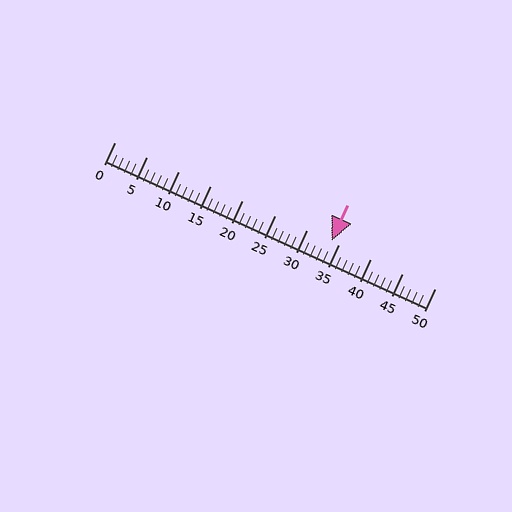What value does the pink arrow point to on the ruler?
The pink arrow points to approximately 34.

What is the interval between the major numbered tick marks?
The major tick marks are spaced 5 units apart.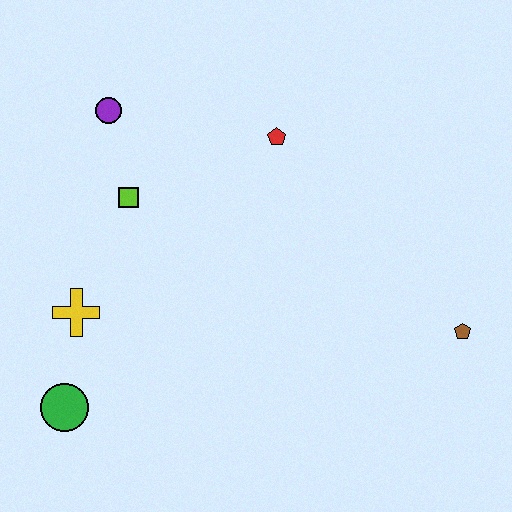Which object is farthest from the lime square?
The brown pentagon is farthest from the lime square.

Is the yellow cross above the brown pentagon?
Yes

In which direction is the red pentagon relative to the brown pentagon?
The red pentagon is above the brown pentagon.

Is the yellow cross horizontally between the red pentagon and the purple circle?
No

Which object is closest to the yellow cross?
The green circle is closest to the yellow cross.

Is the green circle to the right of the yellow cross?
No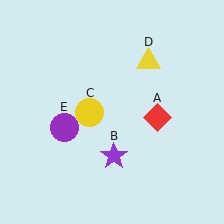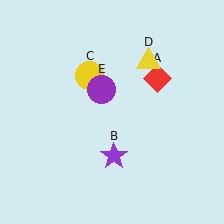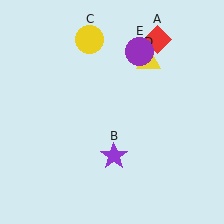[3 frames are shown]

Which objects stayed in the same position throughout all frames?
Purple star (object B) and yellow triangle (object D) remained stationary.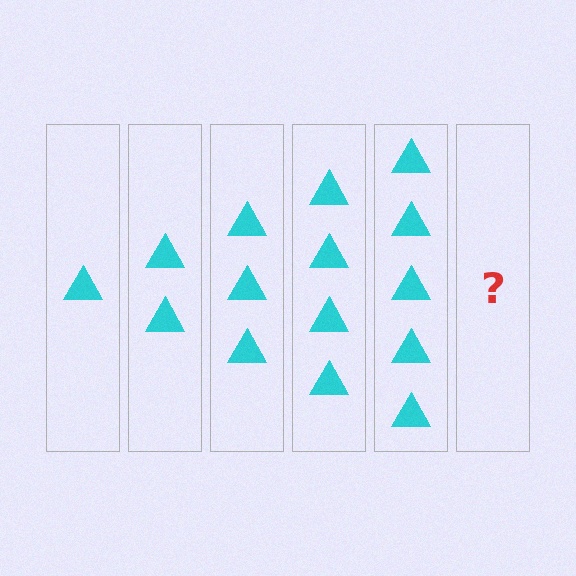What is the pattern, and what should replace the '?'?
The pattern is that each step adds one more triangle. The '?' should be 6 triangles.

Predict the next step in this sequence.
The next step is 6 triangles.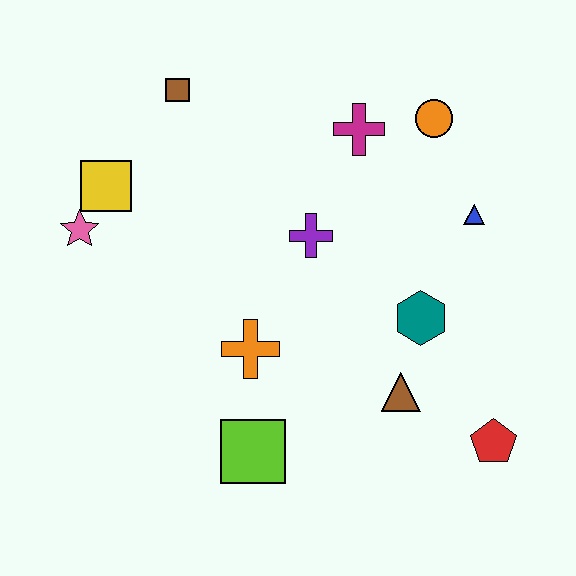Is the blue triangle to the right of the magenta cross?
Yes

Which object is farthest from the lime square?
The orange circle is farthest from the lime square.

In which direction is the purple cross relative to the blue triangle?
The purple cross is to the left of the blue triangle.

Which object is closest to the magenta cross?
The orange circle is closest to the magenta cross.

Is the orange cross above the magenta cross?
No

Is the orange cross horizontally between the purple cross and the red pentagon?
No